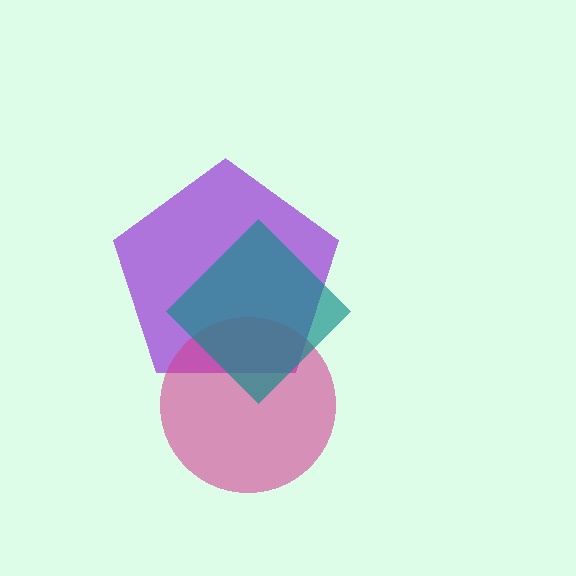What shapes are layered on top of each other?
The layered shapes are: a purple pentagon, a magenta circle, a teal diamond.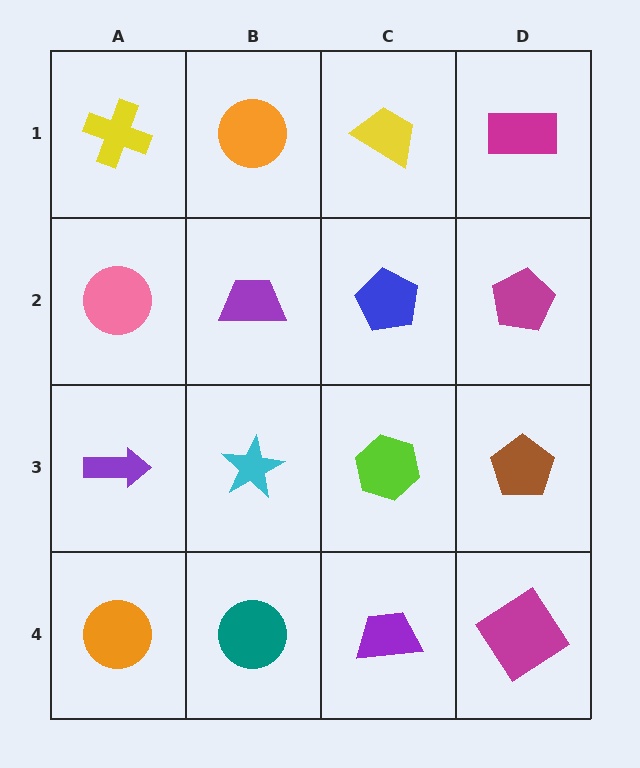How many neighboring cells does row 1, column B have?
3.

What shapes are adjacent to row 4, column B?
A cyan star (row 3, column B), an orange circle (row 4, column A), a purple trapezoid (row 4, column C).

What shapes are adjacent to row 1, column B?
A purple trapezoid (row 2, column B), a yellow cross (row 1, column A), a yellow trapezoid (row 1, column C).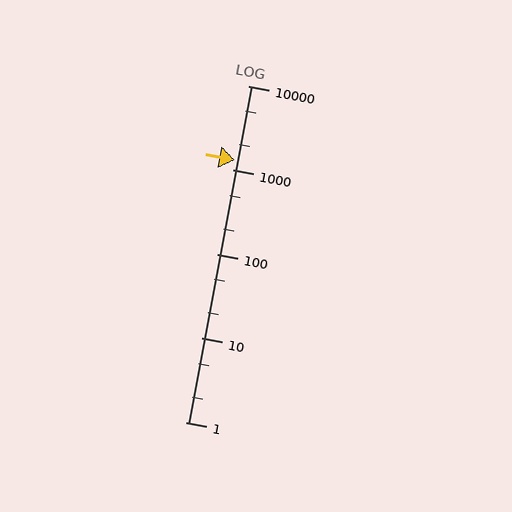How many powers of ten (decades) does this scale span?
The scale spans 4 decades, from 1 to 10000.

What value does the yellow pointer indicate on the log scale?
The pointer indicates approximately 1300.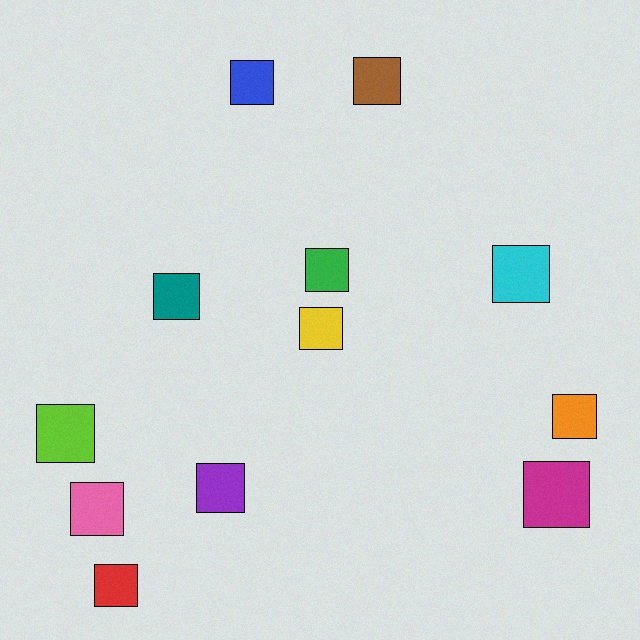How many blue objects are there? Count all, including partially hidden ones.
There is 1 blue object.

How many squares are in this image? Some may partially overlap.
There are 12 squares.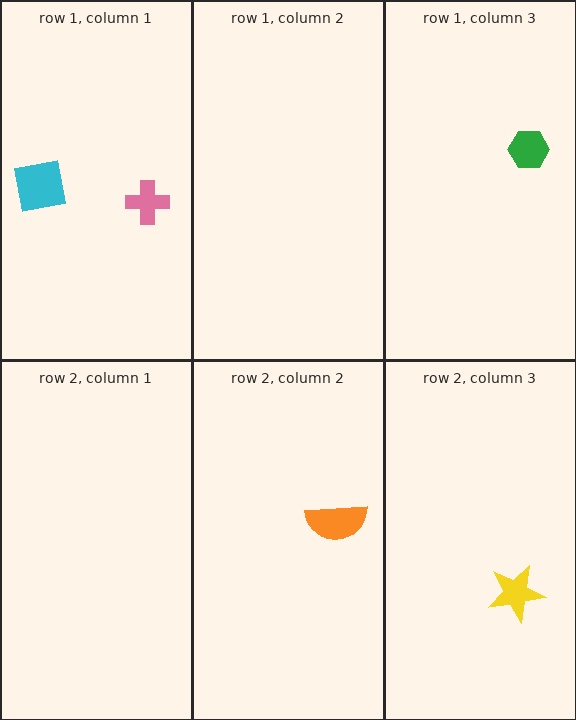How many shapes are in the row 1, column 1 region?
2.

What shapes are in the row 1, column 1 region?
The cyan square, the pink cross.